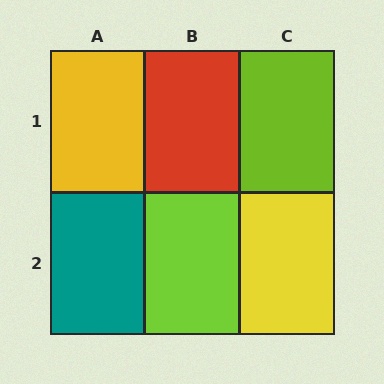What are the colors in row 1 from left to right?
Yellow, red, lime.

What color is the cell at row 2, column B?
Lime.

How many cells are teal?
1 cell is teal.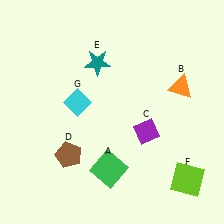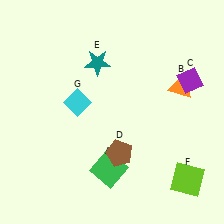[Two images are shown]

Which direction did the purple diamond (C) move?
The purple diamond (C) moved up.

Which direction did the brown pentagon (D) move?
The brown pentagon (D) moved right.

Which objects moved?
The objects that moved are: the purple diamond (C), the brown pentagon (D).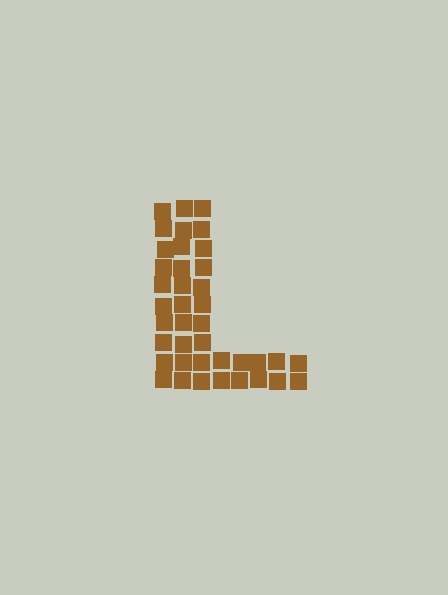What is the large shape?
The large shape is the letter L.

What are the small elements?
The small elements are squares.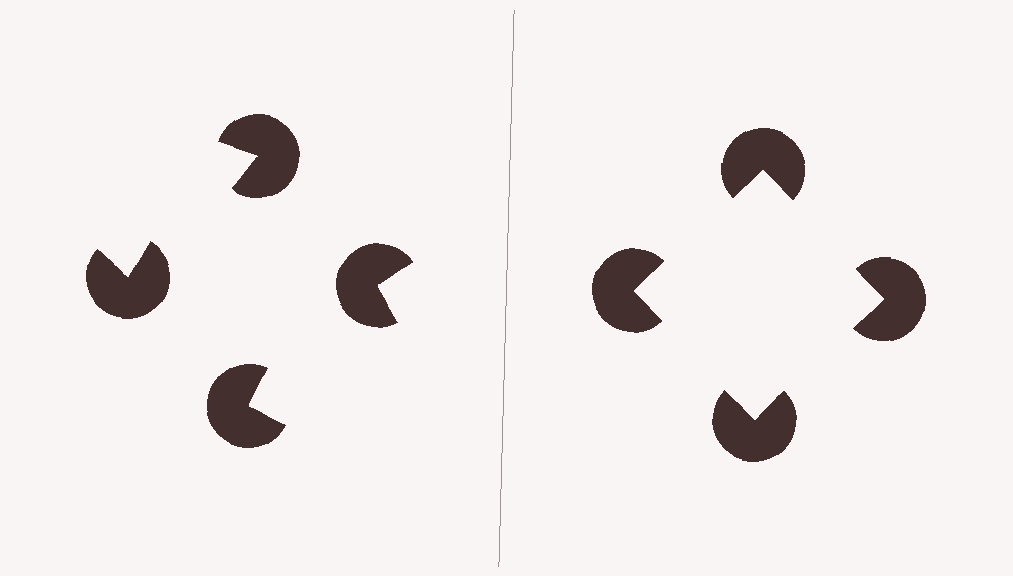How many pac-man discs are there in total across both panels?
8 — 4 on each side.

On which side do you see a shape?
An illusory square appears on the right side. On the left side the wedge cuts are rotated, so no coherent shape forms.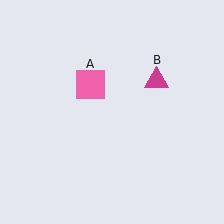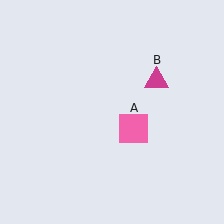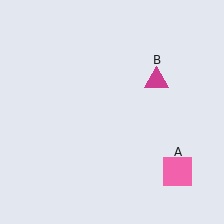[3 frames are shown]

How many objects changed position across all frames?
1 object changed position: pink square (object A).